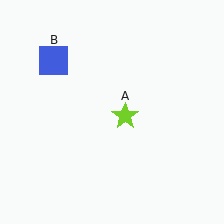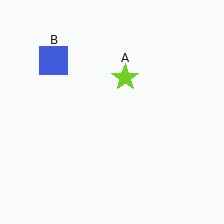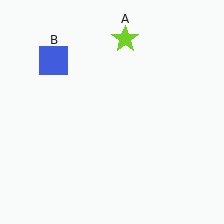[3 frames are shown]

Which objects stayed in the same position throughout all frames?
Blue square (object B) remained stationary.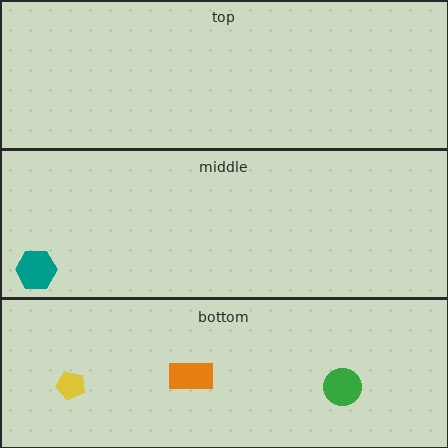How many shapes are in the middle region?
1.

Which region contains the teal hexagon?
The middle region.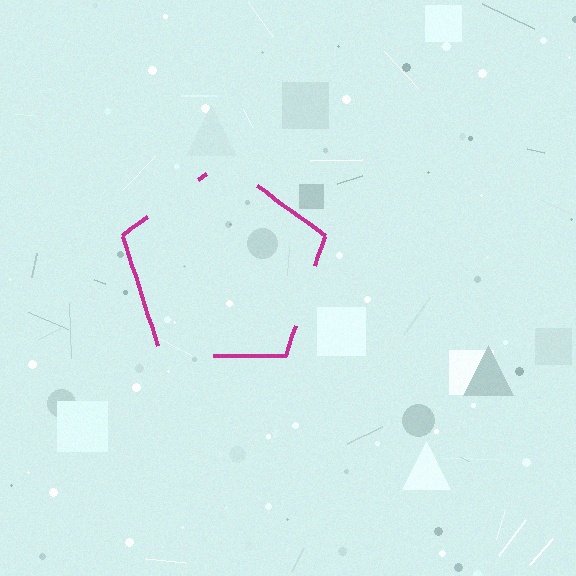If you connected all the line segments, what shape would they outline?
They would outline a pentagon.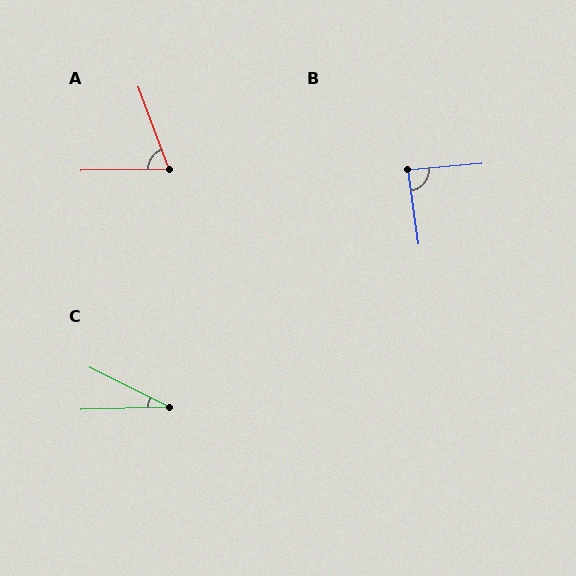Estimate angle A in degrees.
Approximately 71 degrees.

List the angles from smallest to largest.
C (28°), A (71°), B (87°).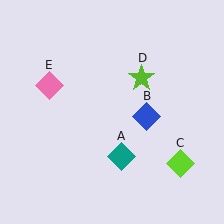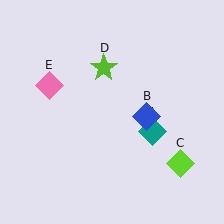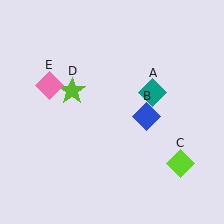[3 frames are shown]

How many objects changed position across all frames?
2 objects changed position: teal diamond (object A), lime star (object D).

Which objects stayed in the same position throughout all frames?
Blue diamond (object B) and lime diamond (object C) and pink diamond (object E) remained stationary.